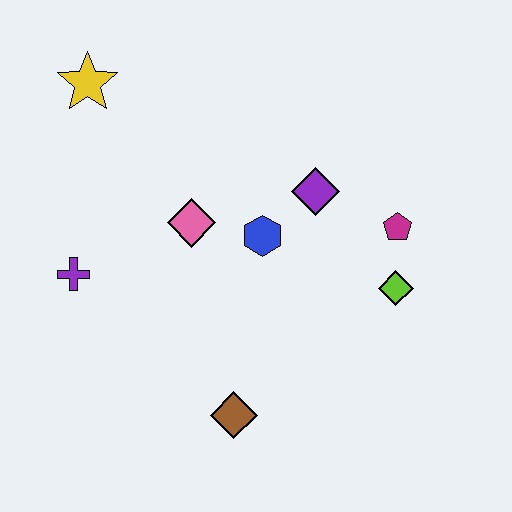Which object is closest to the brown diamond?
The blue hexagon is closest to the brown diamond.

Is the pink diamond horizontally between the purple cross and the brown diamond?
Yes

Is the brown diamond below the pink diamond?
Yes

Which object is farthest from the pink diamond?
The lime diamond is farthest from the pink diamond.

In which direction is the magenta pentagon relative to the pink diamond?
The magenta pentagon is to the right of the pink diamond.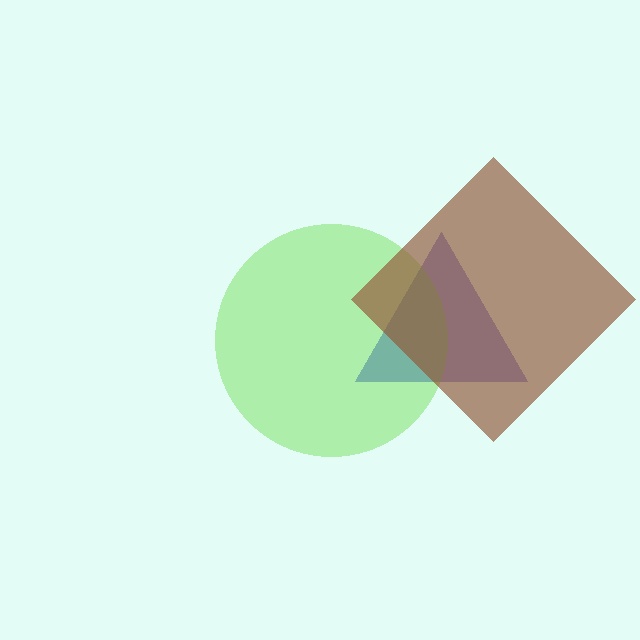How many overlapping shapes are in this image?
There are 3 overlapping shapes in the image.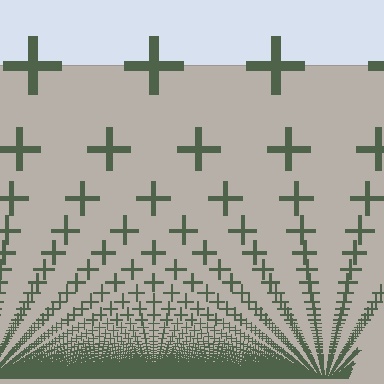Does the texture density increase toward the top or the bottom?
Density increases toward the bottom.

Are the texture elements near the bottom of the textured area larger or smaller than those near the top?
Smaller. The gradient is inverted — elements near the bottom are smaller and denser.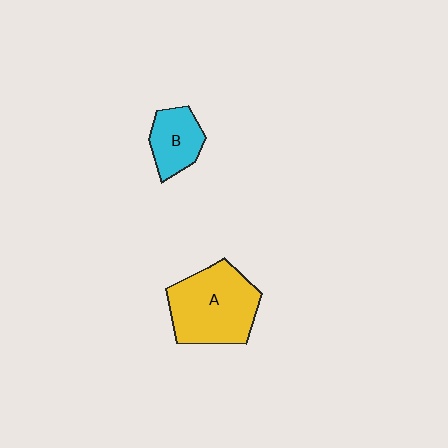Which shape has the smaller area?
Shape B (cyan).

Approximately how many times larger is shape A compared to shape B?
Approximately 2.0 times.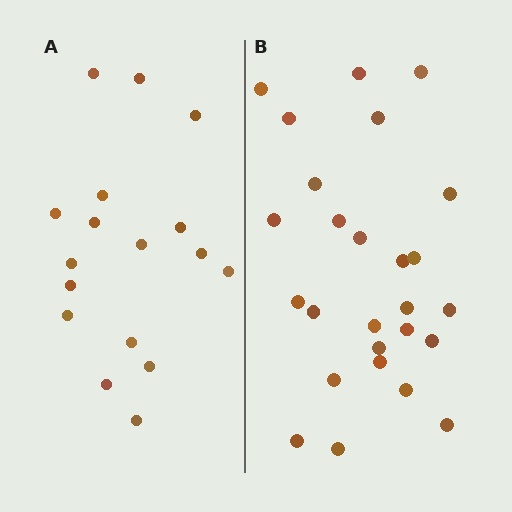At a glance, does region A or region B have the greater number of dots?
Region B (the right region) has more dots.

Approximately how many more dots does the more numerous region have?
Region B has roughly 8 or so more dots than region A.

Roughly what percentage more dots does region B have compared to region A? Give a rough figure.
About 55% more.